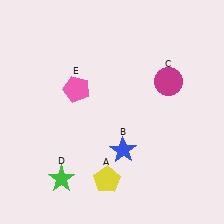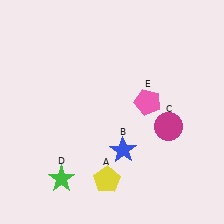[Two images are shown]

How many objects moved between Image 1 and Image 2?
2 objects moved between the two images.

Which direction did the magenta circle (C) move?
The magenta circle (C) moved down.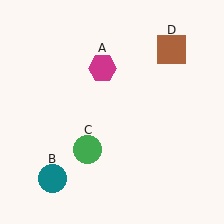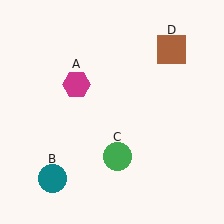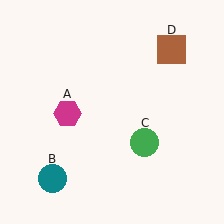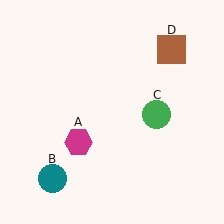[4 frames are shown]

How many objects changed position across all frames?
2 objects changed position: magenta hexagon (object A), green circle (object C).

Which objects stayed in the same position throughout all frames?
Teal circle (object B) and brown square (object D) remained stationary.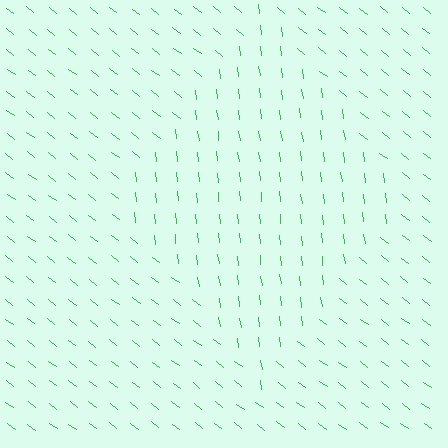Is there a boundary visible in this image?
Yes, there is a texture boundary formed by a change in line orientation.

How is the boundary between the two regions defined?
The boundary is defined purely by a change in line orientation (approximately 45 degrees difference). All lines are the same color and thickness.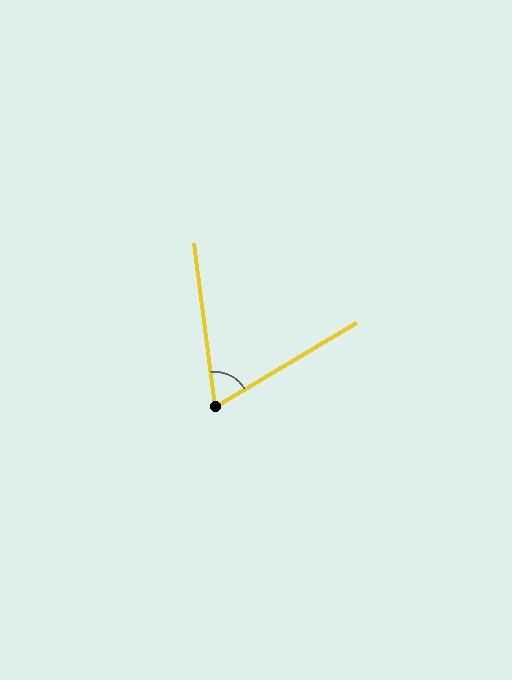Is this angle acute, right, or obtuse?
It is acute.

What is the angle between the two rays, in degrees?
Approximately 67 degrees.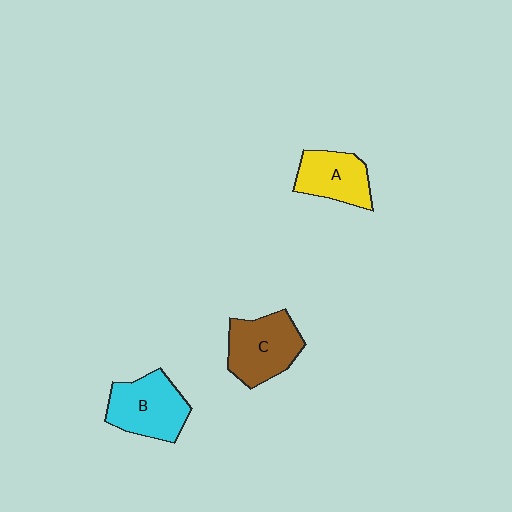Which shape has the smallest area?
Shape A (yellow).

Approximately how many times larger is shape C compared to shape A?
Approximately 1.3 times.